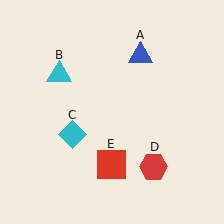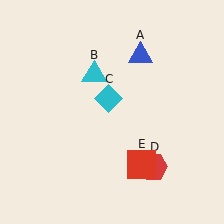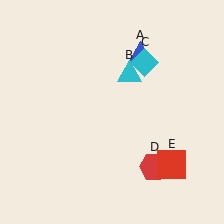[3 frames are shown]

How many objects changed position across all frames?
3 objects changed position: cyan triangle (object B), cyan diamond (object C), red square (object E).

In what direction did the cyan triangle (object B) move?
The cyan triangle (object B) moved right.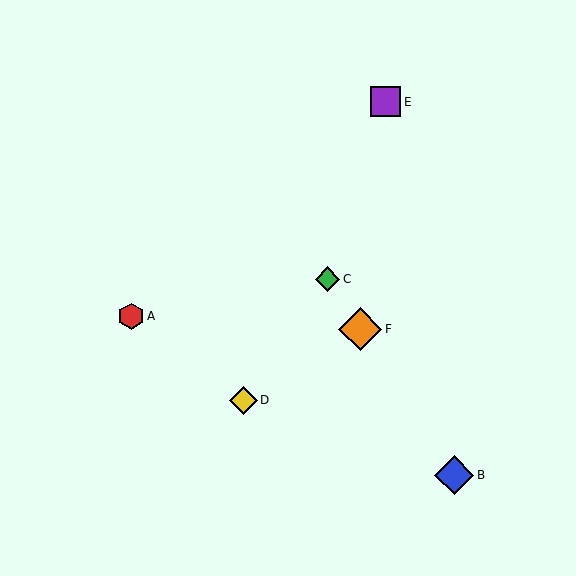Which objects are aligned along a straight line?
Objects B, C, F are aligned along a straight line.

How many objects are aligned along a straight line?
3 objects (B, C, F) are aligned along a straight line.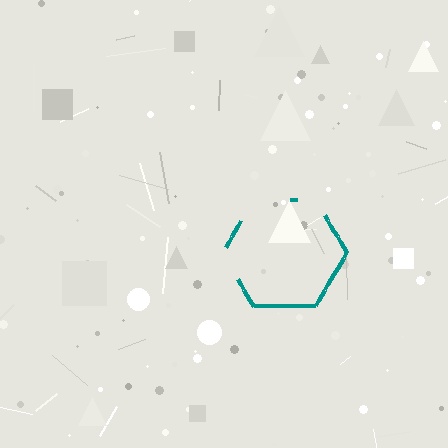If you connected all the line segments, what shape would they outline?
They would outline a hexagon.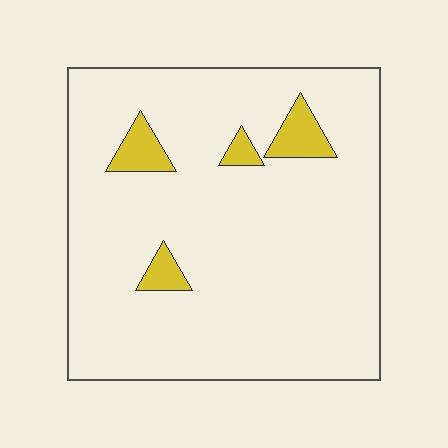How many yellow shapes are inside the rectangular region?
4.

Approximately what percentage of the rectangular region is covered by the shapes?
Approximately 5%.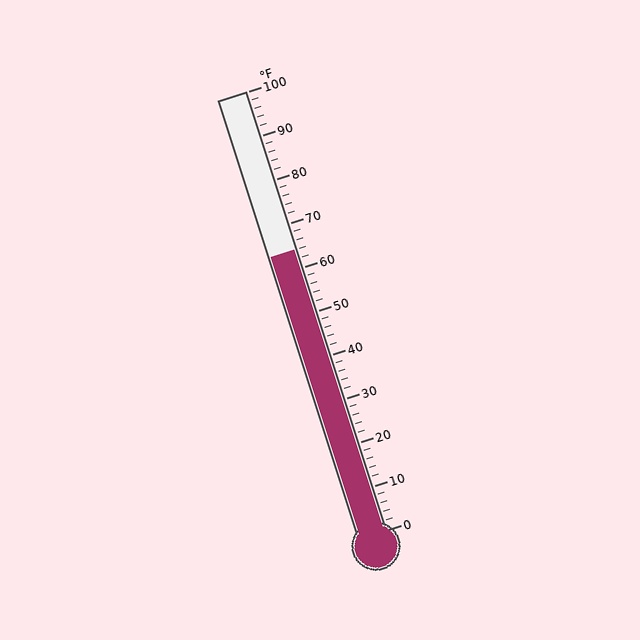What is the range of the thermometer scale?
The thermometer scale ranges from 0°F to 100°F.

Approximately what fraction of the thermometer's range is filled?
The thermometer is filled to approximately 65% of its range.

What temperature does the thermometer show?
The thermometer shows approximately 64°F.